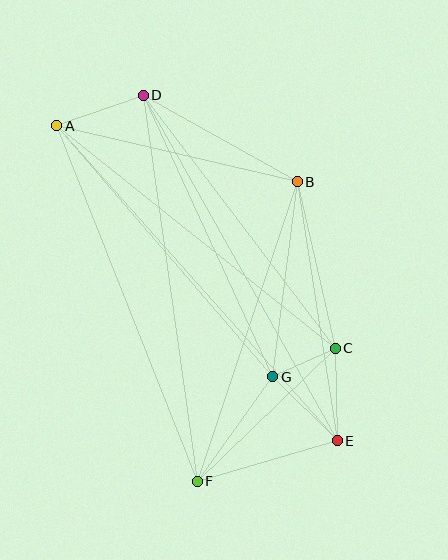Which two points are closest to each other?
Points C and G are closest to each other.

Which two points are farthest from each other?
Points A and E are farthest from each other.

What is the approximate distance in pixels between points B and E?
The distance between B and E is approximately 262 pixels.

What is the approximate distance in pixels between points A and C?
The distance between A and C is approximately 357 pixels.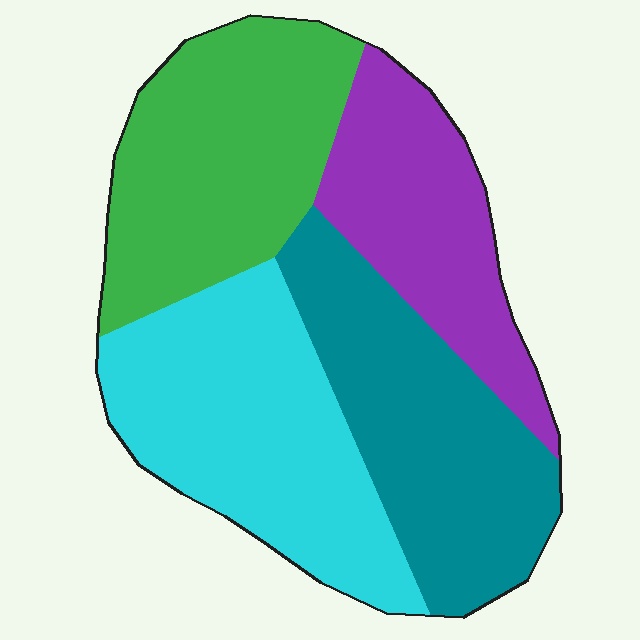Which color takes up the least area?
Purple, at roughly 20%.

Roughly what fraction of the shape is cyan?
Cyan takes up between a quarter and a half of the shape.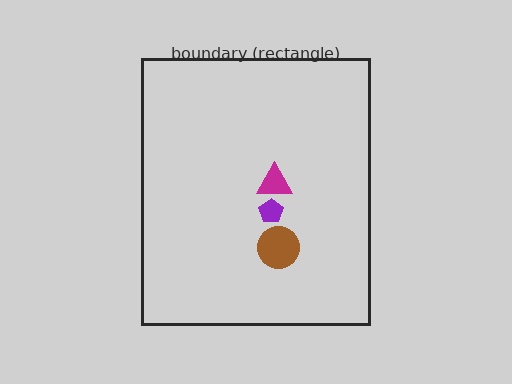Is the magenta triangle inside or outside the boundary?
Inside.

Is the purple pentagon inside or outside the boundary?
Inside.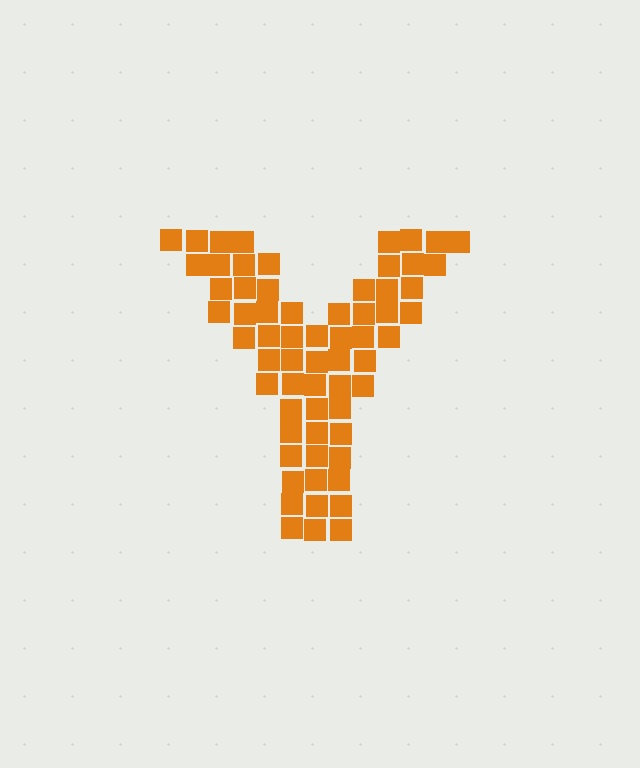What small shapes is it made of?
It is made of small squares.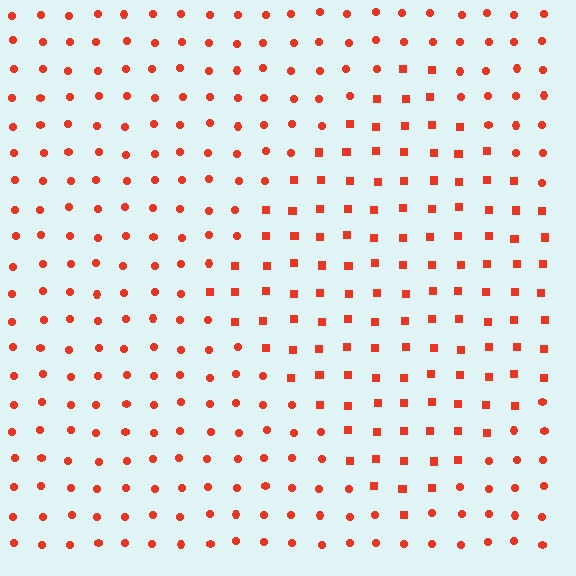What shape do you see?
I see a diamond.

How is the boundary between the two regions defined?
The boundary is defined by a change in element shape: squares inside vs. circles outside. All elements share the same color and spacing.